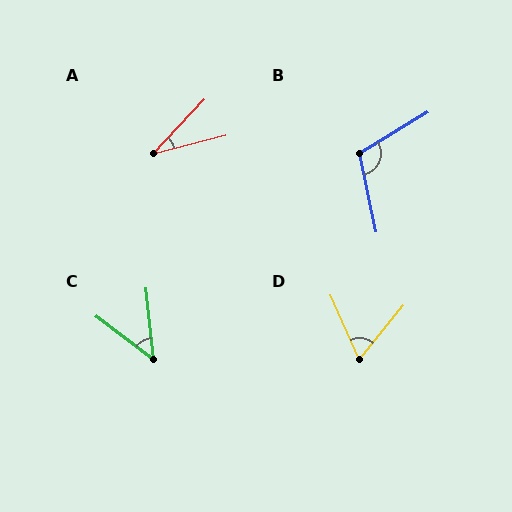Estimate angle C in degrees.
Approximately 47 degrees.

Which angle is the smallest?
A, at approximately 32 degrees.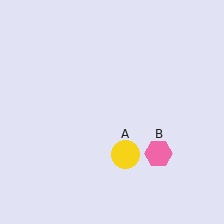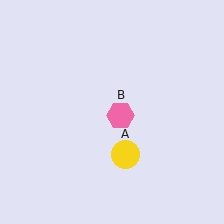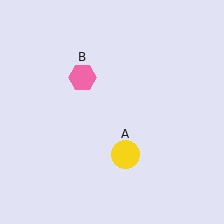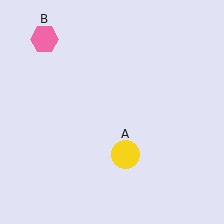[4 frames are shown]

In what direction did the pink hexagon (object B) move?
The pink hexagon (object B) moved up and to the left.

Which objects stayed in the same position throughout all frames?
Yellow circle (object A) remained stationary.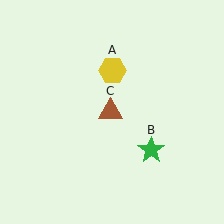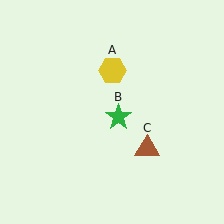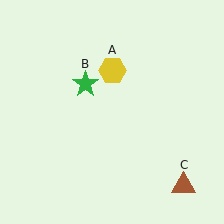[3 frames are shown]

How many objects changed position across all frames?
2 objects changed position: green star (object B), brown triangle (object C).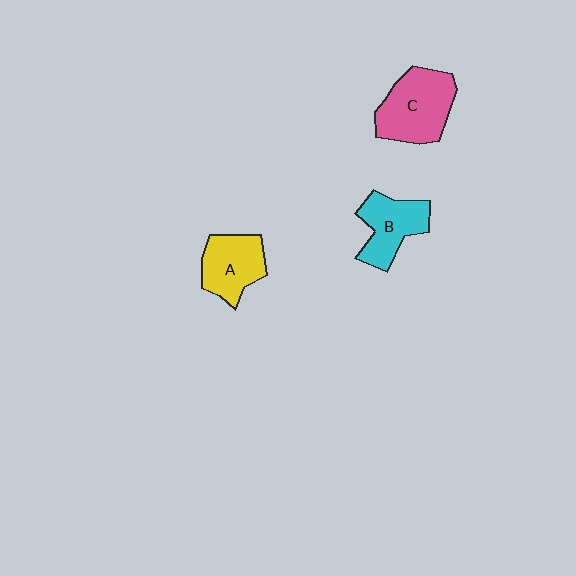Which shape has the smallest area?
Shape B (cyan).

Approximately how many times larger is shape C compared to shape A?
Approximately 1.3 times.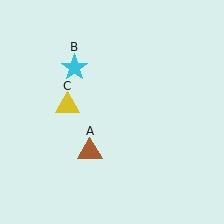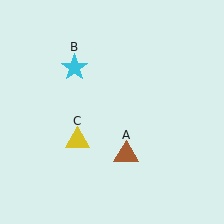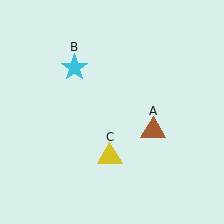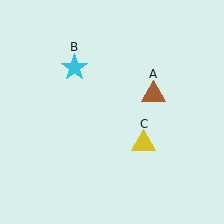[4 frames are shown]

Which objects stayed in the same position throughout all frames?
Cyan star (object B) remained stationary.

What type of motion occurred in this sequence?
The brown triangle (object A), yellow triangle (object C) rotated counterclockwise around the center of the scene.